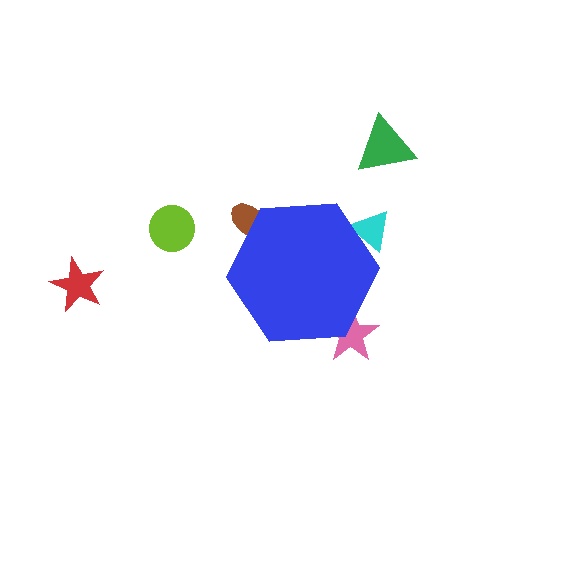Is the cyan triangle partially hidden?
Yes, the cyan triangle is partially hidden behind the blue hexagon.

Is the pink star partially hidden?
Yes, the pink star is partially hidden behind the blue hexagon.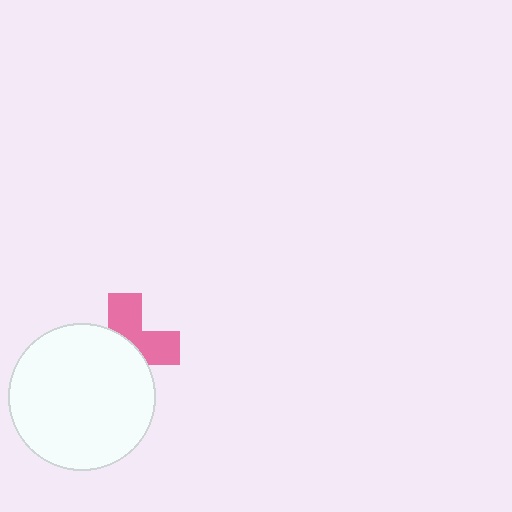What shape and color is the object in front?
The object in front is a white circle.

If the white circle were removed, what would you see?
You would see the complete pink cross.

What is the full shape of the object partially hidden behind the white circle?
The partially hidden object is a pink cross.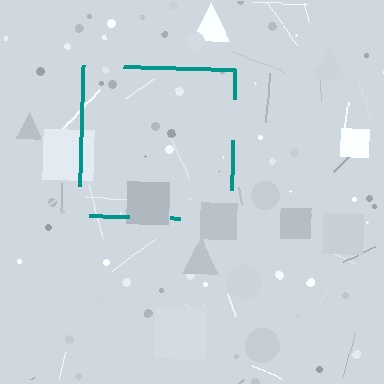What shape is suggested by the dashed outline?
The dashed outline suggests a square.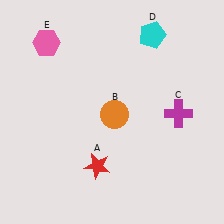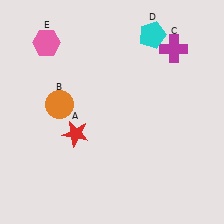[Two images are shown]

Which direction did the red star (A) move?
The red star (A) moved up.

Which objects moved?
The objects that moved are: the red star (A), the orange circle (B), the magenta cross (C).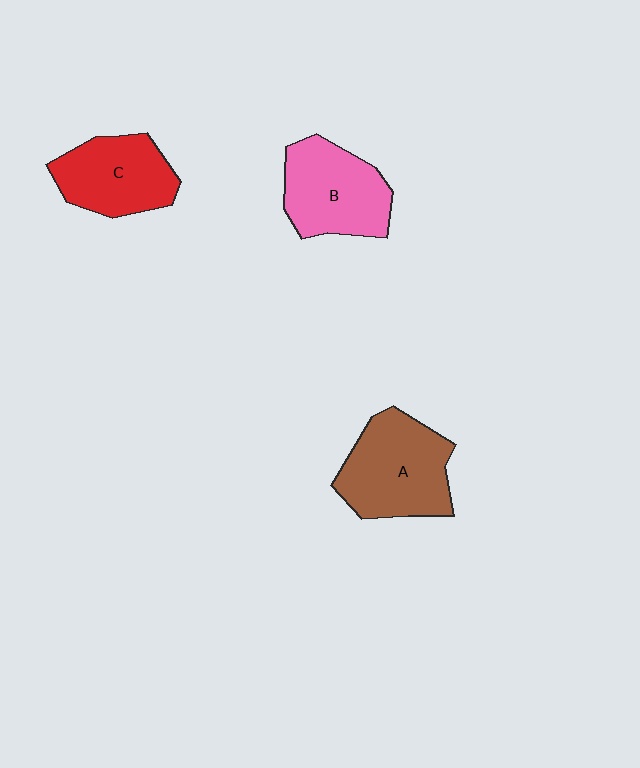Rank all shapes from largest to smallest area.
From largest to smallest: A (brown), B (pink), C (red).